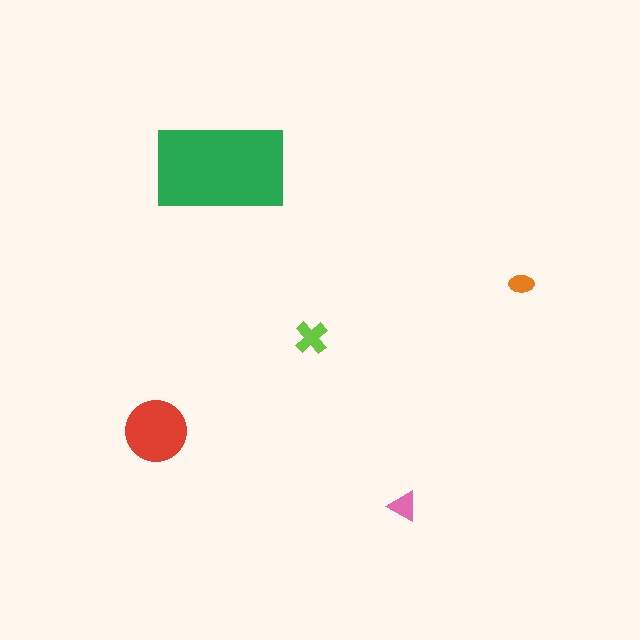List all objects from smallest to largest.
The orange ellipse, the pink triangle, the lime cross, the red circle, the green rectangle.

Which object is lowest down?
The pink triangle is bottommost.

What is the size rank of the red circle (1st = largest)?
2nd.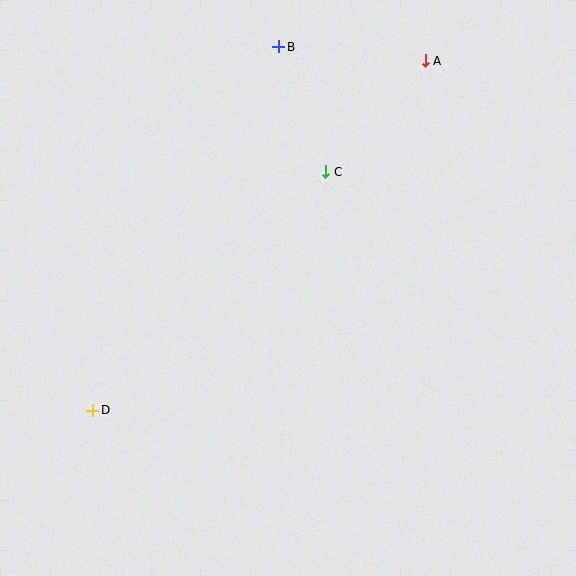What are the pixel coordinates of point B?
Point B is at (279, 47).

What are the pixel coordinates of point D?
Point D is at (93, 411).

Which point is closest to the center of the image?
Point C at (326, 172) is closest to the center.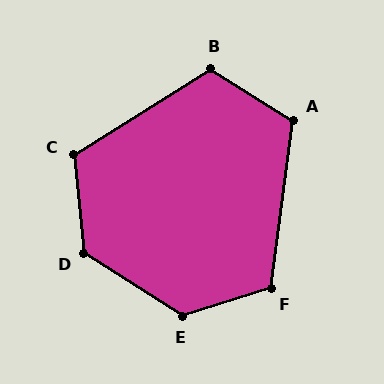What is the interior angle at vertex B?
Approximately 116 degrees (obtuse).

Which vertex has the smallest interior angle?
A, at approximately 114 degrees.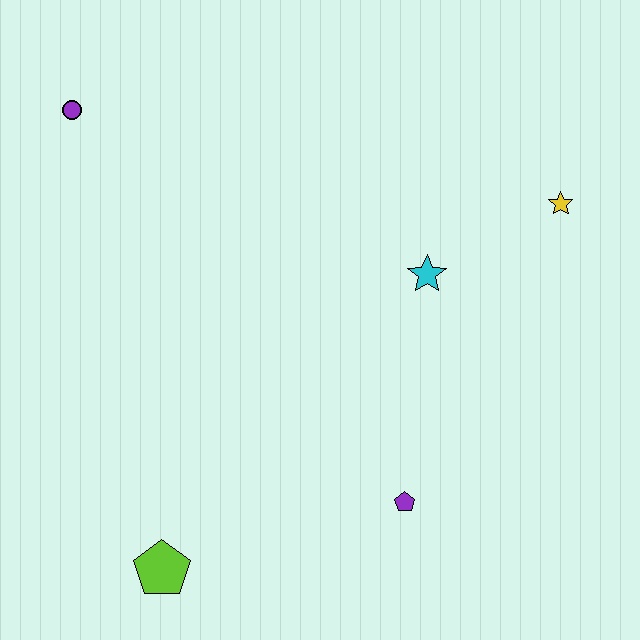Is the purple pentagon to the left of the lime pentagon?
No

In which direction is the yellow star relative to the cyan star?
The yellow star is to the right of the cyan star.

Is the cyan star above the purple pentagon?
Yes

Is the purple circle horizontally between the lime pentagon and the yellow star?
No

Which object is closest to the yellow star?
The cyan star is closest to the yellow star.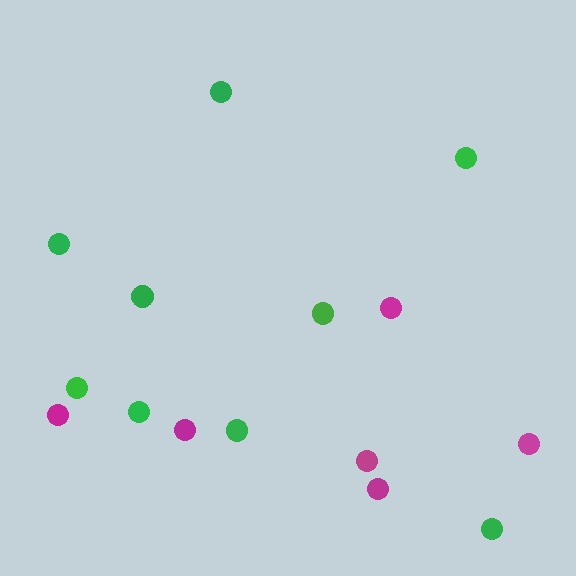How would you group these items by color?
There are 2 groups: one group of green circles (9) and one group of magenta circles (6).